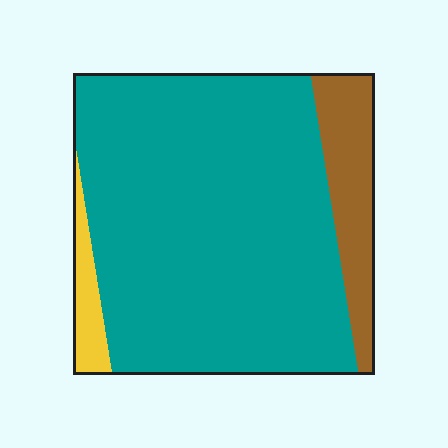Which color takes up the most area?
Teal, at roughly 80%.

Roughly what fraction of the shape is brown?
Brown takes up about one eighth (1/8) of the shape.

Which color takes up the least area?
Yellow, at roughly 5%.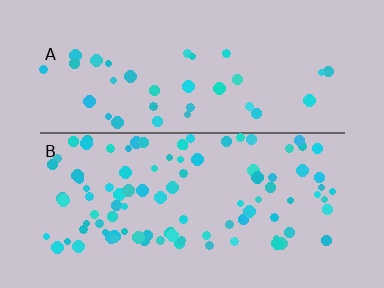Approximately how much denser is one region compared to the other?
Approximately 2.7× — region B over region A.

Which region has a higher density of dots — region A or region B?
B (the bottom).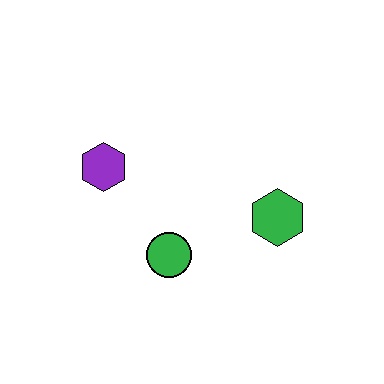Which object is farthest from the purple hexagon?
The green hexagon is farthest from the purple hexagon.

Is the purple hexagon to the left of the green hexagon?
Yes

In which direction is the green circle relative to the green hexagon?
The green circle is to the left of the green hexagon.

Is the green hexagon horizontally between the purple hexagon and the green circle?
No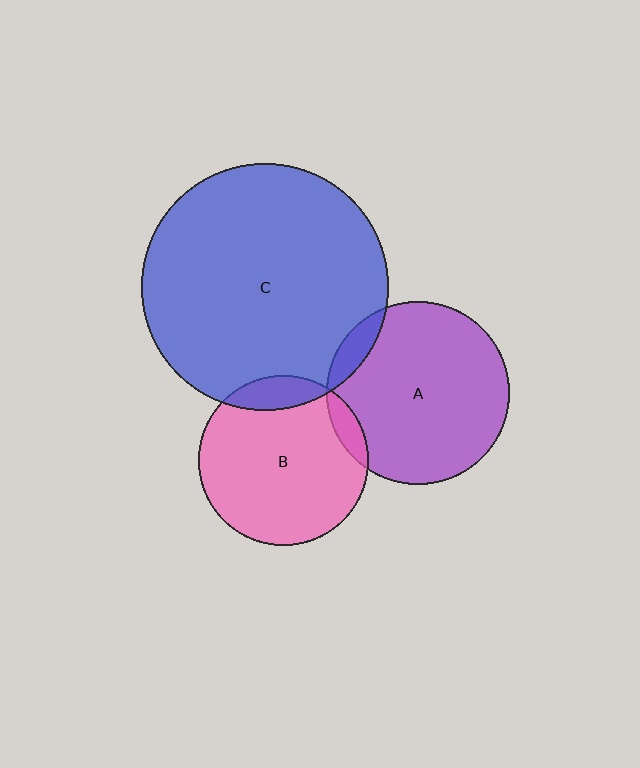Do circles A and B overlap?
Yes.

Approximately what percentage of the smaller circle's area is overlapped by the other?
Approximately 5%.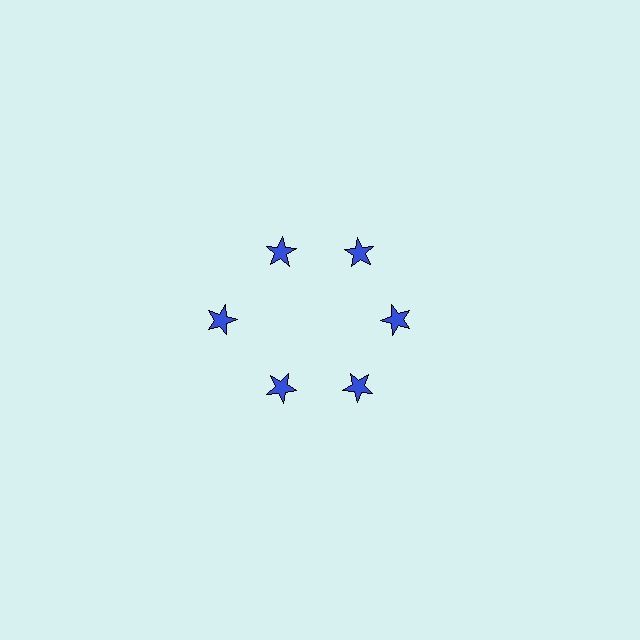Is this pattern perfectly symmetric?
No. The 6 blue stars are arranged in a ring, but one element near the 9 o'clock position is pushed outward from the center, breaking the 6-fold rotational symmetry.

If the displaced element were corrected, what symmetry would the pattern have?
It would have 6-fold rotational symmetry — the pattern would map onto itself every 60 degrees.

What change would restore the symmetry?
The symmetry would be restored by moving it inward, back onto the ring so that all 6 stars sit at equal angles and equal distance from the center.